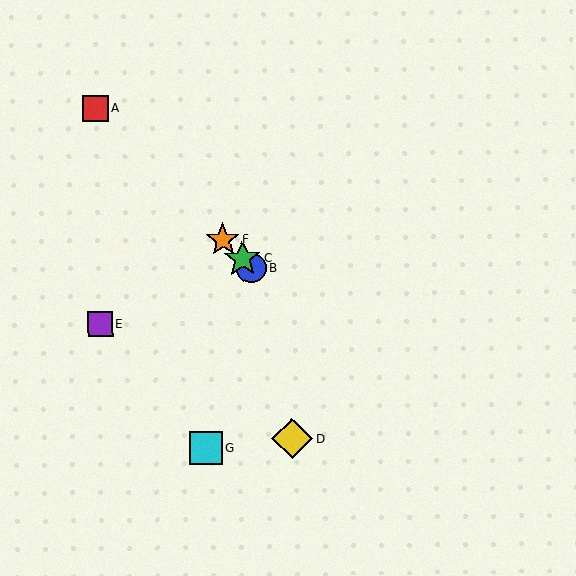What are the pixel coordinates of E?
Object E is at (100, 324).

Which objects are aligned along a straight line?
Objects A, B, C, F are aligned along a straight line.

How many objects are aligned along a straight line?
4 objects (A, B, C, F) are aligned along a straight line.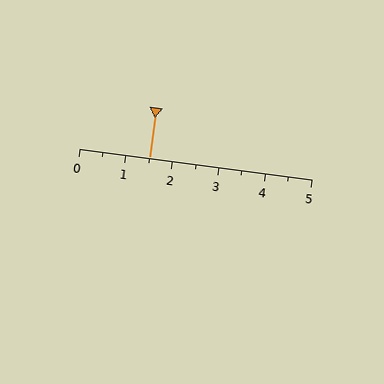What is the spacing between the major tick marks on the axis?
The major ticks are spaced 1 apart.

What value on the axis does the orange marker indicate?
The marker indicates approximately 1.5.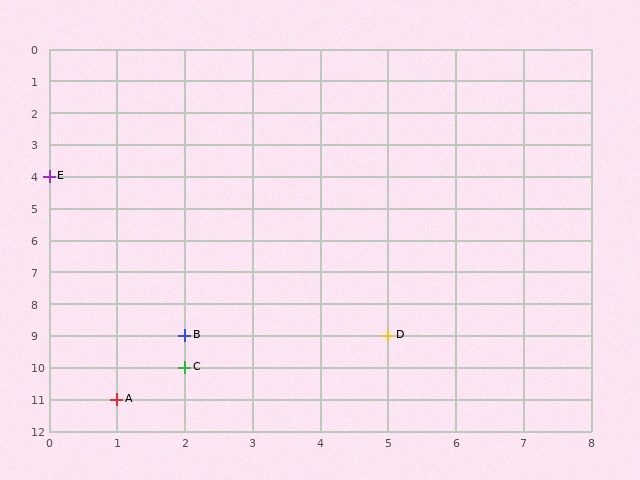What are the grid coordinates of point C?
Point C is at grid coordinates (2, 10).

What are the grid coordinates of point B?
Point B is at grid coordinates (2, 9).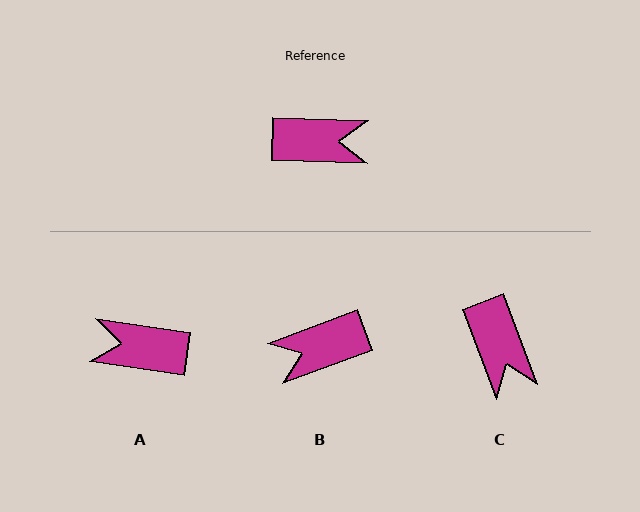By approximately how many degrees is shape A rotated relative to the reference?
Approximately 174 degrees counter-clockwise.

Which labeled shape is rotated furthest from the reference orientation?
A, about 174 degrees away.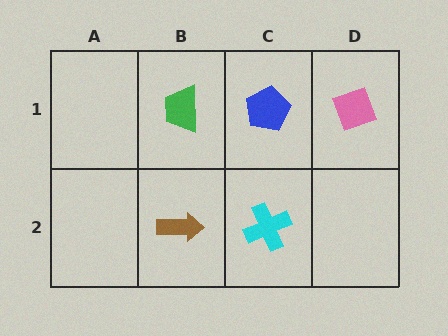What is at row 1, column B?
A green trapezoid.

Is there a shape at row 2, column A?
No, that cell is empty.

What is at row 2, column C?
A cyan cross.